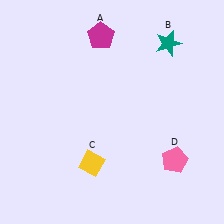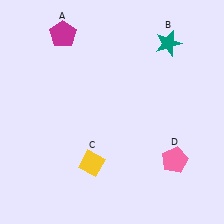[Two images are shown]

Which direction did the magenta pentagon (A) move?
The magenta pentagon (A) moved left.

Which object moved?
The magenta pentagon (A) moved left.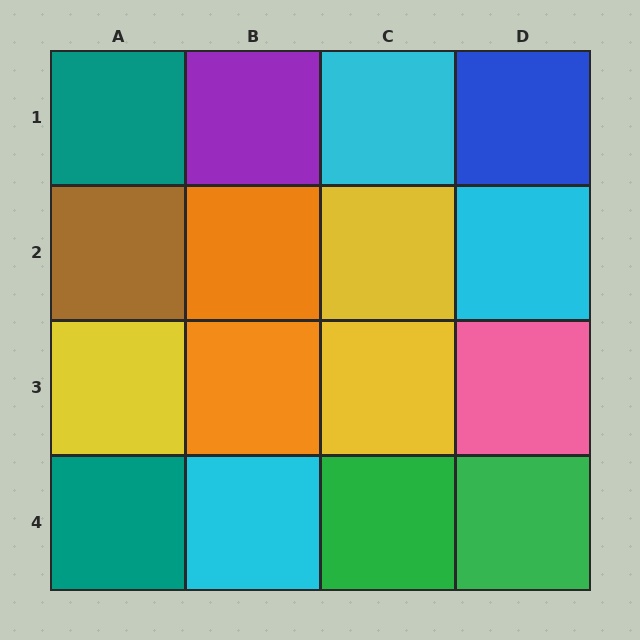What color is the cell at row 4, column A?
Teal.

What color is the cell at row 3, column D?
Pink.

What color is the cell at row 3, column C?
Yellow.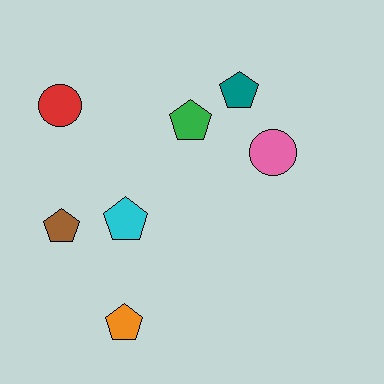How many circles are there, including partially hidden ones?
There are 2 circles.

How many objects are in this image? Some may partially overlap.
There are 7 objects.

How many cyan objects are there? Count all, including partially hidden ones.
There is 1 cyan object.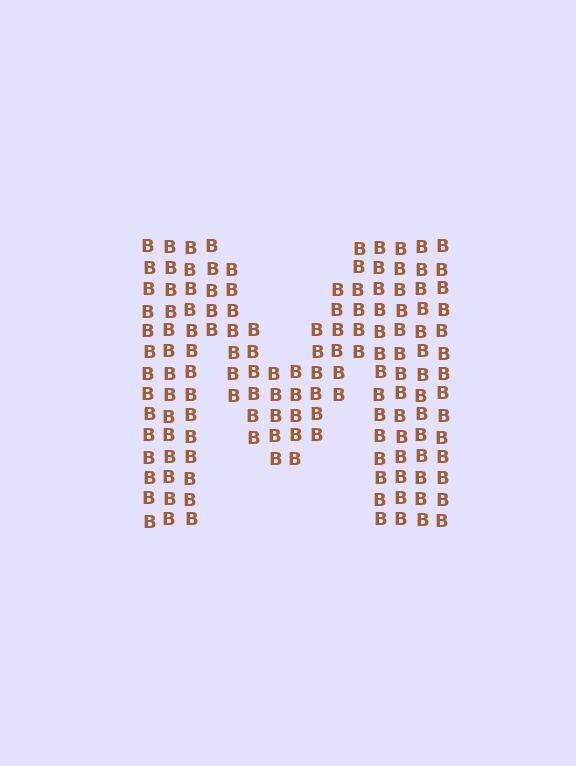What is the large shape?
The large shape is the letter M.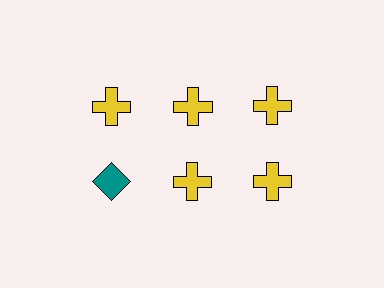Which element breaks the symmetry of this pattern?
The teal diamond in the second row, leftmost column breaks the symmetry. All other shapes are yellow crosses.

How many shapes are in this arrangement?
There are 6 shapes arranged in a grid pattern.